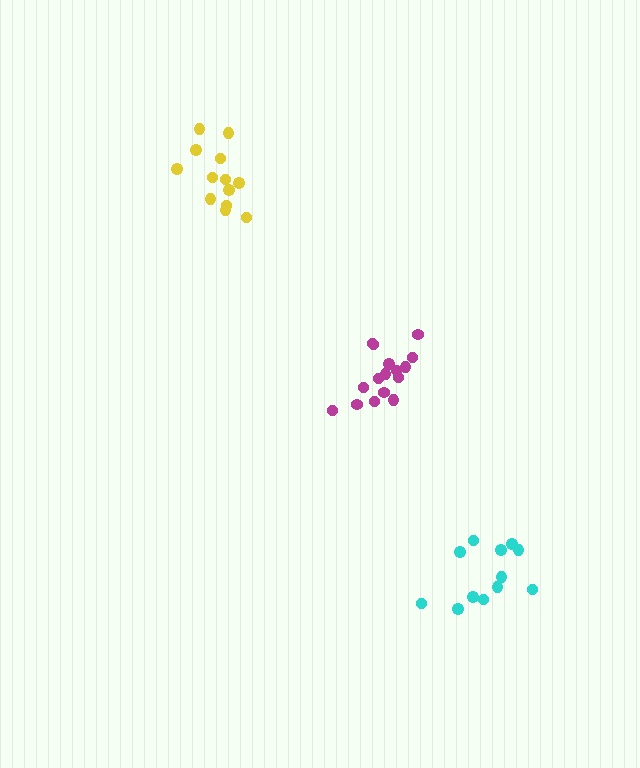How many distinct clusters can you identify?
There are 3 distinct clusters.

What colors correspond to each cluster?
The clusters are colored: cyan, magenta, yellow.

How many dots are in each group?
Group 1: 12 dots, Group 2: 16 dots, Group 3: 13 dots (41 total).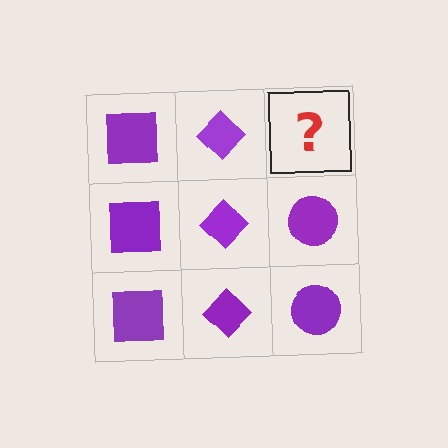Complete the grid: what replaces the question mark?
The question mark should be replaced with a purple circle.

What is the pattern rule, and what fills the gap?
The rule is that each column has a consistent shape. The gap should be filled with a purple circle.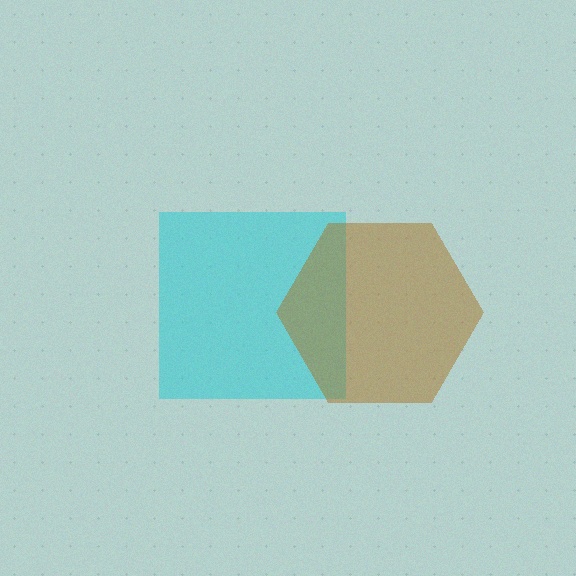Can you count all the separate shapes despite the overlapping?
Yes, there are 2 separate shapes.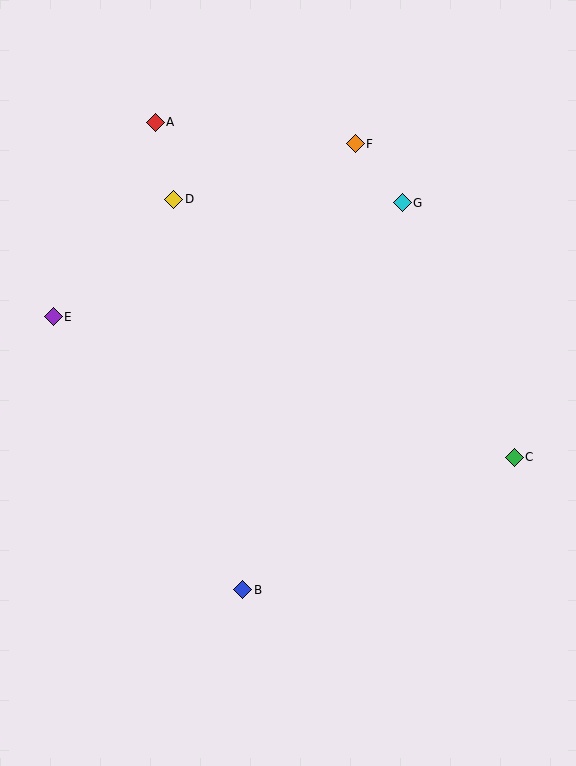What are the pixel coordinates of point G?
Point G is at (402, 203).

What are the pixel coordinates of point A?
Point A is at (155, 122).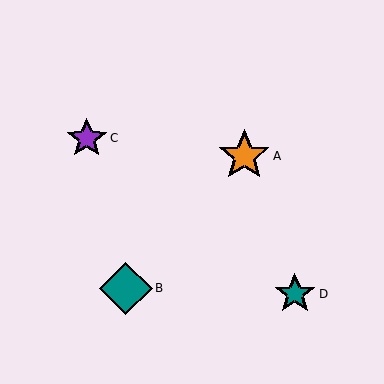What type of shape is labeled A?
Shape A is an orange star.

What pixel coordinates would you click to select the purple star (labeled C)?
Click at (87, 138) to select the purple star C.